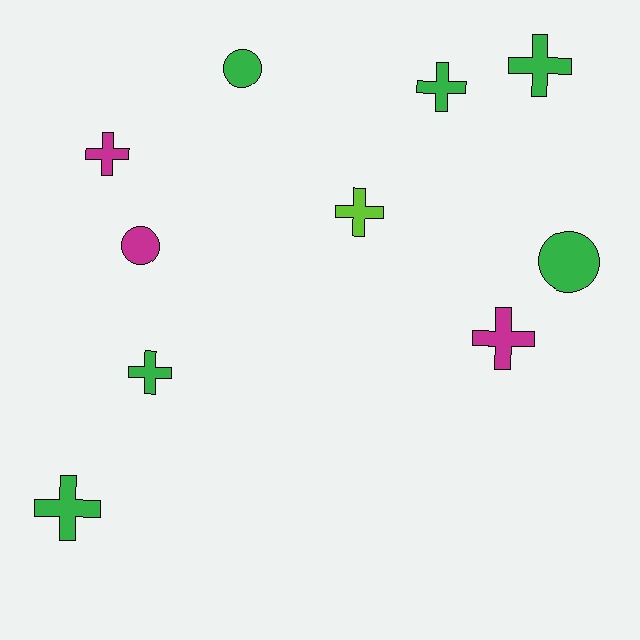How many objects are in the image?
There are 10 objects.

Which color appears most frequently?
Green, with 6 objects.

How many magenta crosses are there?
There are 2 magenta crosses.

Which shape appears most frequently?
Cross, with 7 objects.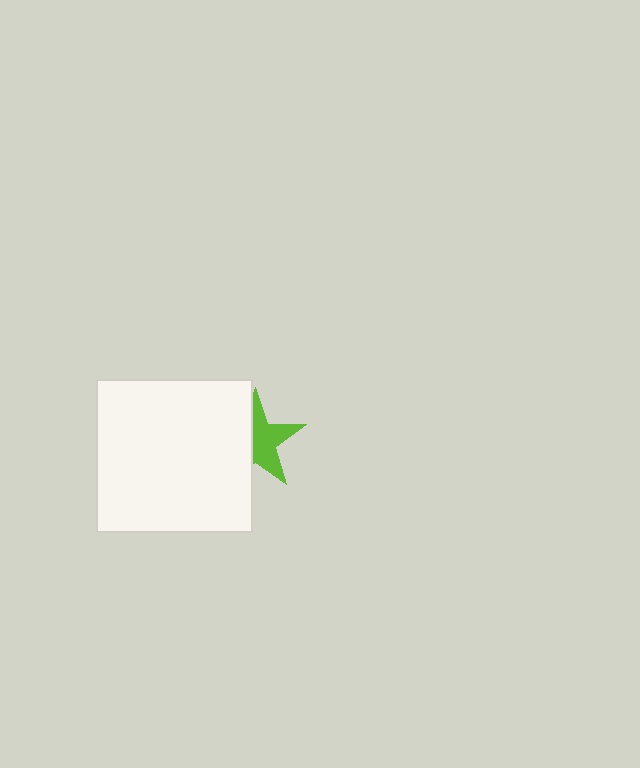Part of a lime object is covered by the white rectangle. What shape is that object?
It is a star.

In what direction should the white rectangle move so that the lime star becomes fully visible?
The white rectangle should move left. That is the shortest direction to clear the overlap and leave the lime star fully visible.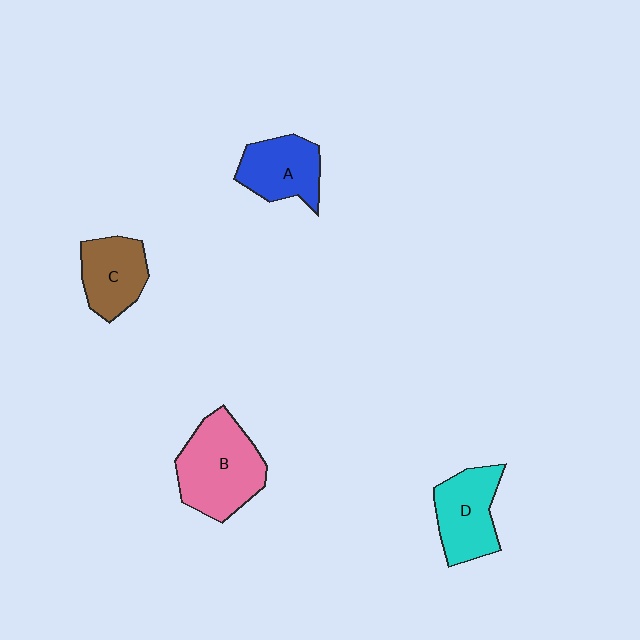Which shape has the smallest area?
Shape C (brown).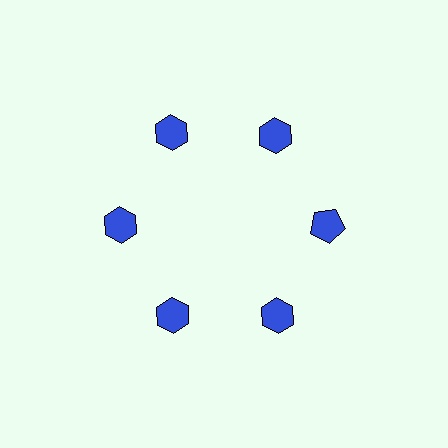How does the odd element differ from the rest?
It has a different shape: pentagon instead of hexagon.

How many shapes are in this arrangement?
There are 6 shapes arranged in a ring pattern.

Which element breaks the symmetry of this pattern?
The blue pentagon at roughly the 3 o'clock position breaks the symmetry. All other shapes are blue hexagons.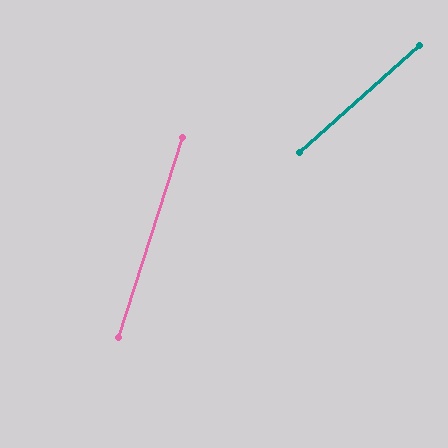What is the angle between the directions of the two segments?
Approximately 30 degrees.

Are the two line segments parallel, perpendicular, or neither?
Neither parallel nor perpendicular — they differ by about 30°.